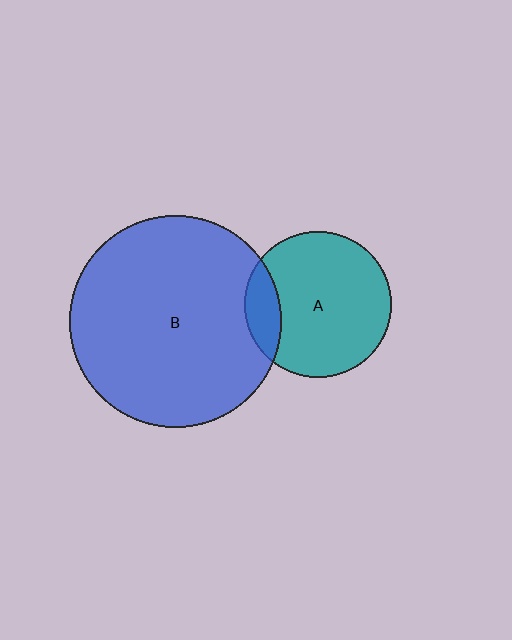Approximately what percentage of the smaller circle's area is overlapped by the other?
Approximately 15%.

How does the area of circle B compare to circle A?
Approximately 2.1 times.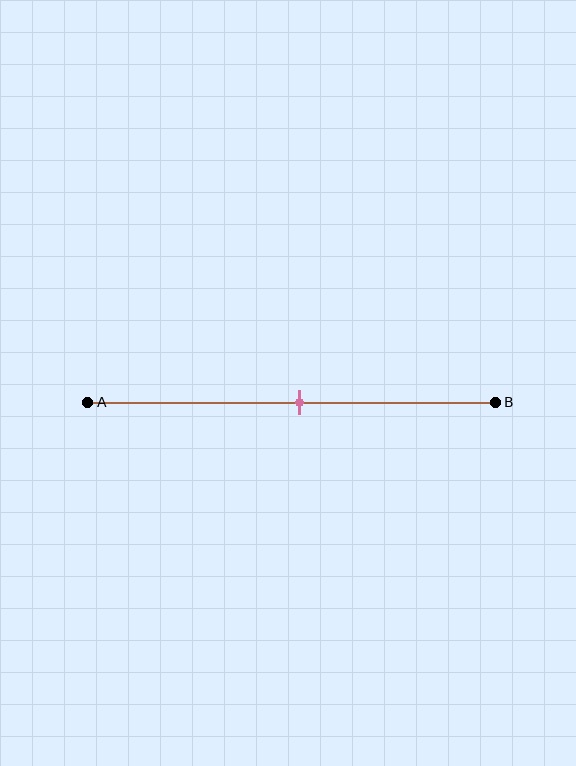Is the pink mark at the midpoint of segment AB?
Yes, the mark is approximately at the midpoint.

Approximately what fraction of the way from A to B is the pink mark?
The pink mark is approximately 50% of the way from A to B.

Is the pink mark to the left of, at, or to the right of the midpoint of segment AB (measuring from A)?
The pink mark is approximately at the midpoint of segment AB.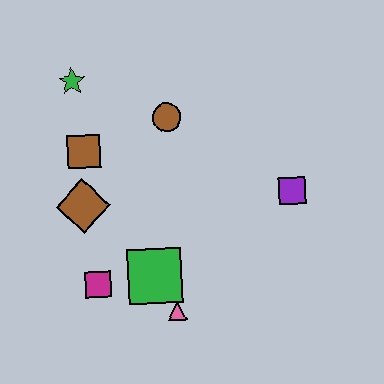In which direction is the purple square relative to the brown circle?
The purple square is to the right of the brown circle.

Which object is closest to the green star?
The brown square is closest to the green star.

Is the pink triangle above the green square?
No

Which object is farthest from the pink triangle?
The green star is farthest from the pink triangle.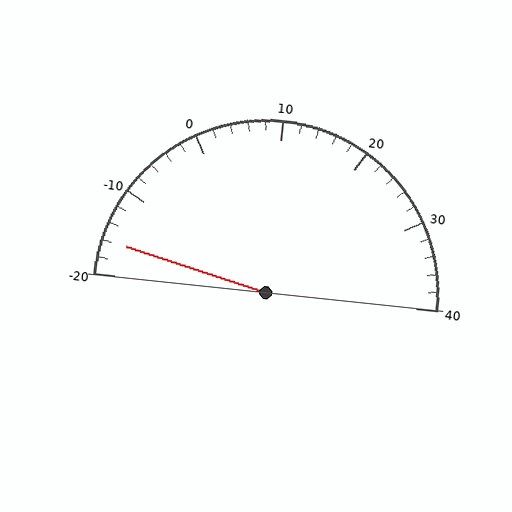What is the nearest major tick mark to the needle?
The nearest major tick mark is -20.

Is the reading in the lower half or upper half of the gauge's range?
The reading is in the lower half of the range (-20 to 40).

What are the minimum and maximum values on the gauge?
The gauge ranges from -20 to 40.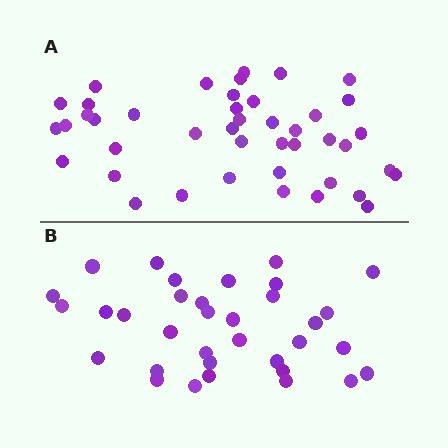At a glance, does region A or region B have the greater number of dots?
Region A (the top region) has more dots.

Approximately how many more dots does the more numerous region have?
Region A has roughly 8 or so more dots than region B.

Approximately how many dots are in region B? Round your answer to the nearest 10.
About 30 dots. (The exact count is 34, which rounds to 30.)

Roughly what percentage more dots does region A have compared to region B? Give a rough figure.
About 25% more.